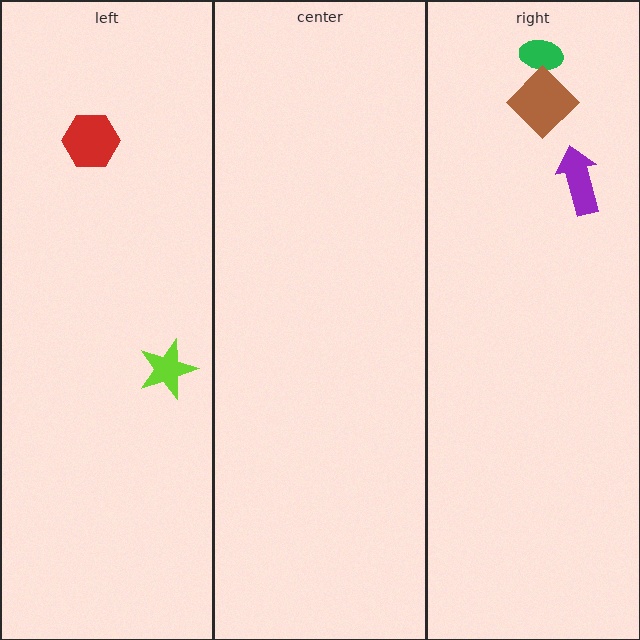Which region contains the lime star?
The left region.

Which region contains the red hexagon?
The left region.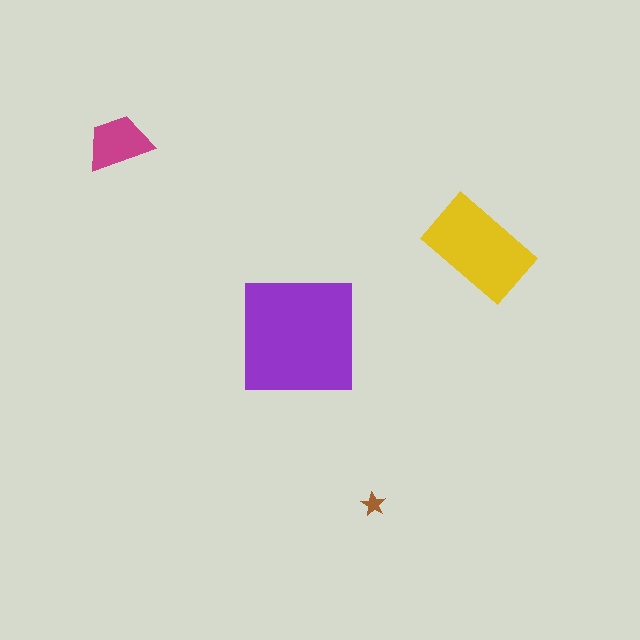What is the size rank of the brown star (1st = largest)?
4th.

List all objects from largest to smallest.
The purple square, the yellow rectangle, the magenta trapezoid, the brown star.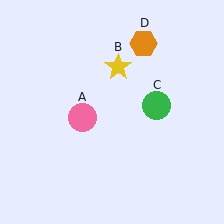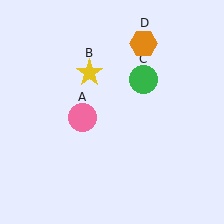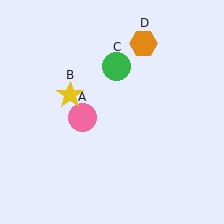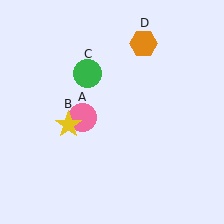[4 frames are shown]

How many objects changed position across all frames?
2 objects changed position: yellow star (object B), green circle (object C).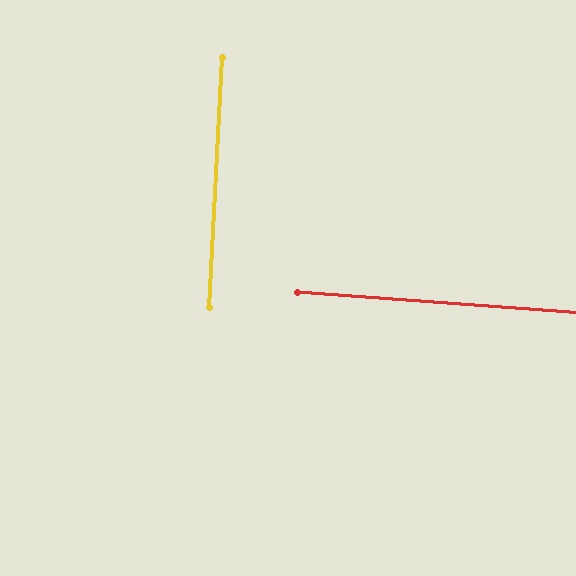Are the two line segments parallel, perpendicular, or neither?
Perpendicular — they meet at approximately 89°.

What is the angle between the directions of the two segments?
Approximately 89 degrees.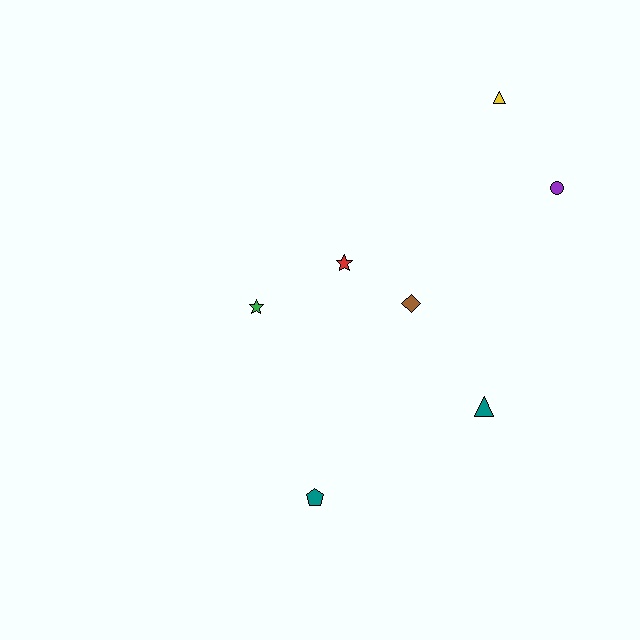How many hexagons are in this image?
There are no hexagons.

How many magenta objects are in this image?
There are no magenta objects.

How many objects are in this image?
There are 7 objects.